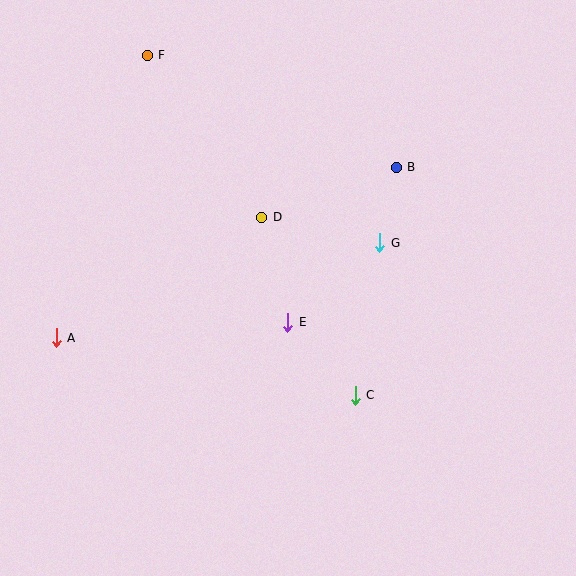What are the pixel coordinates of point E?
Point E is at (288, 322).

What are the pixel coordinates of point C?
Point C is at (355, 395).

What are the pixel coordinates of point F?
Point F is at (147, 55).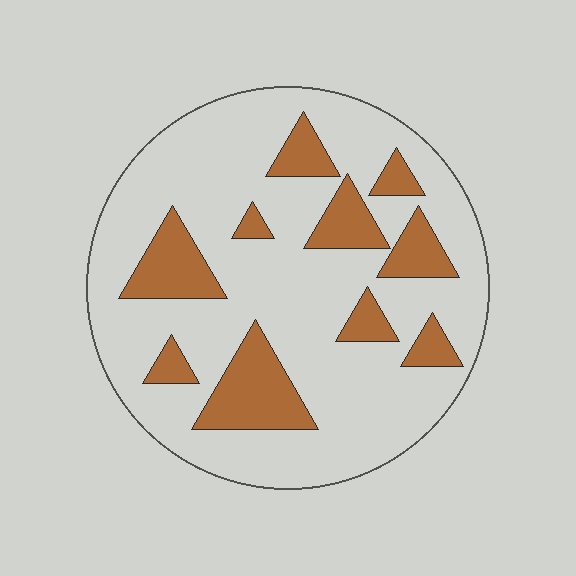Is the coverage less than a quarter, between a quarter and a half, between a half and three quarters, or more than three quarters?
Less than a quarter.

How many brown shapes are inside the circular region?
10.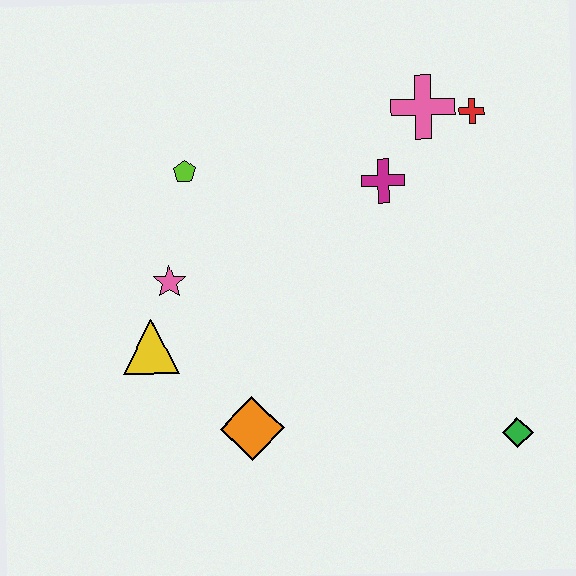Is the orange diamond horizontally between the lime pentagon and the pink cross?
Yes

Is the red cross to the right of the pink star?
Yes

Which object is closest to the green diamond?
The orange diamond is closest to the green diamond.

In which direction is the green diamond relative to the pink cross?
The green diamond is below the pink cross.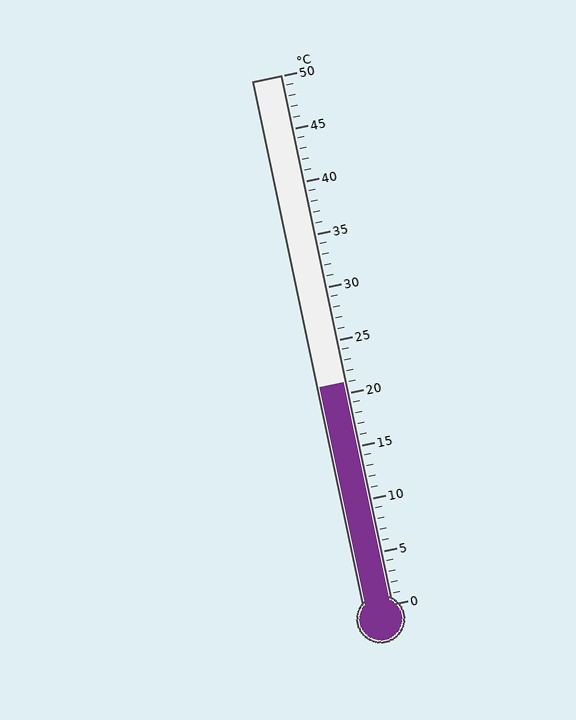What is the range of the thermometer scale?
The thermometer scale ranges from 0°C to 50°C.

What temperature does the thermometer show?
The thermometer shows approximately 21°C.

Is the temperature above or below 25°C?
The temperature is below 25°C.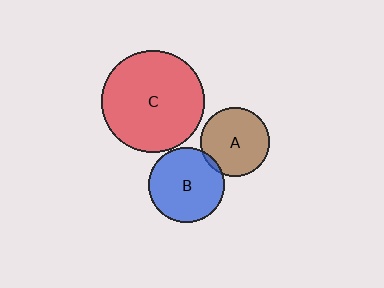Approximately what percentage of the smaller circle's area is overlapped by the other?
Approximately 5%.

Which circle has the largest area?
Circle C (red).